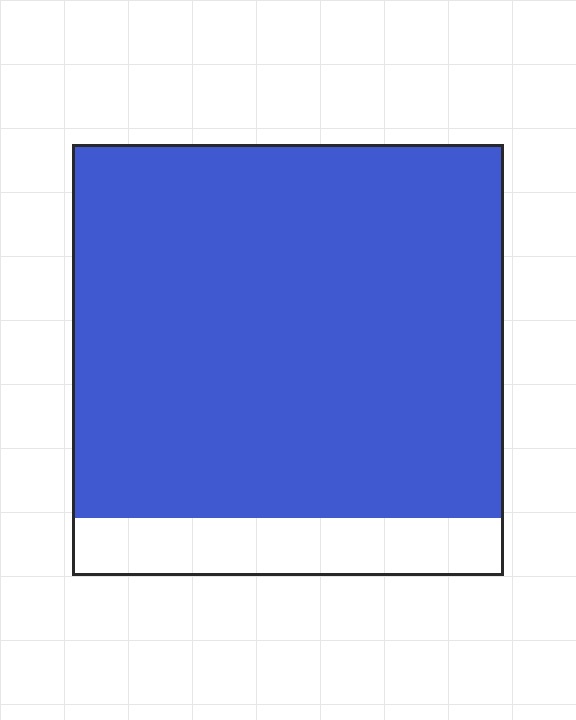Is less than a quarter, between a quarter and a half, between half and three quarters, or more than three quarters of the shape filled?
More than three quarters.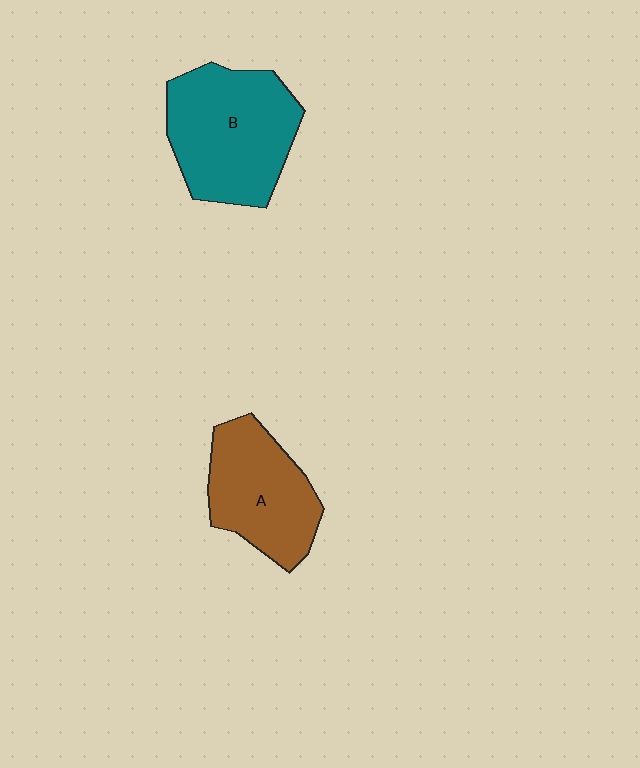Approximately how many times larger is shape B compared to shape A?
Approximately 1.3 times.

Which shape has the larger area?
Shape B (teal).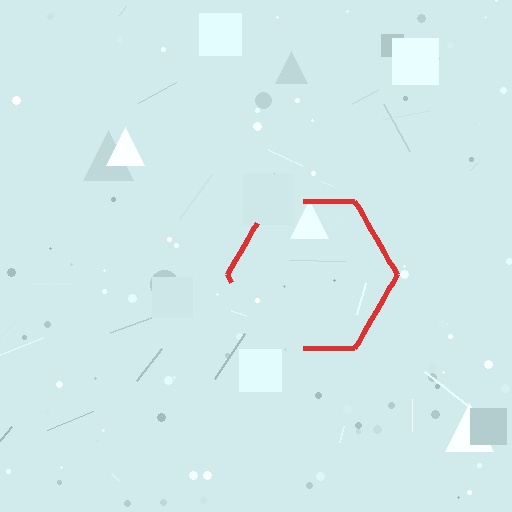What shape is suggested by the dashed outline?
The dashed outline suggests a hexagon.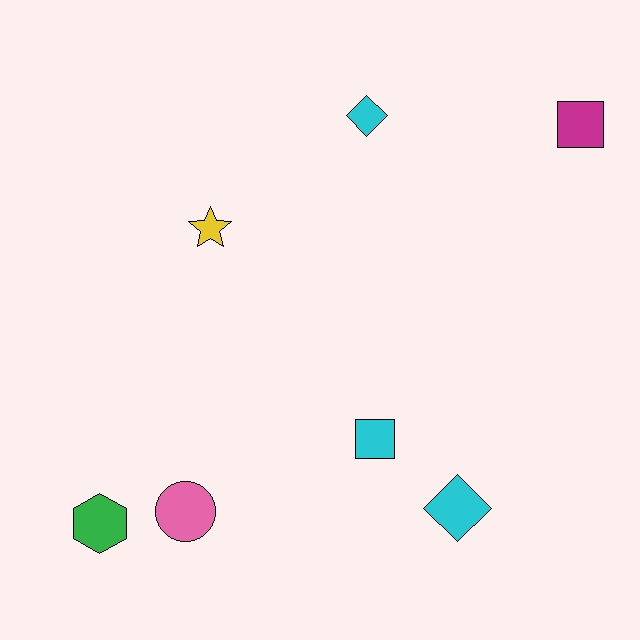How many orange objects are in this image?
There are no orange objects.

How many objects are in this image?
There are 7 objects.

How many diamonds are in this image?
There are 2 diamonds.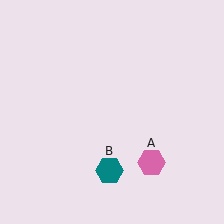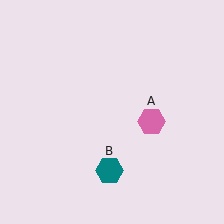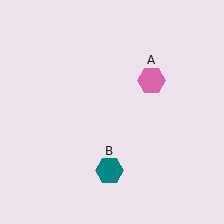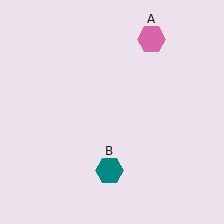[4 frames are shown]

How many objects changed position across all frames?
1 object changed position: pink hexagon (object A).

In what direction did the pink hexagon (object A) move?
The pink hexagon (object A) moved up.